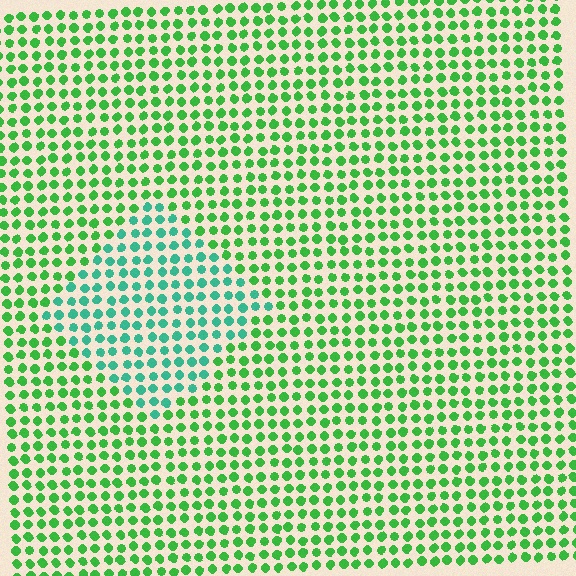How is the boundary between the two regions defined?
The boundary is defined purely by a slight shift in hue (about 38 degrees). Spacing, size, and orientation are identical on both sides.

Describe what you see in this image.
The image is filled with small green elements in a uniform arrangement. A diamond-shaped region is visible where the elements are tinted to a slightly different hue, forming a subtle color boundary.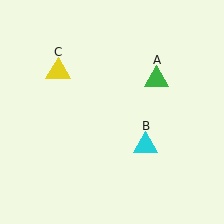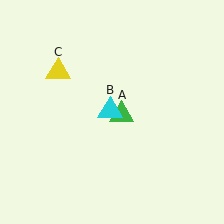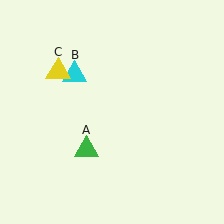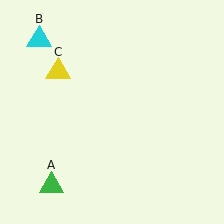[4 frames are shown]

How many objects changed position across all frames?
2 objects changed position: green triangle (object A), cyan triangle (object B).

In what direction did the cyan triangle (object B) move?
The cyan triangle (object B) moved up and to the left.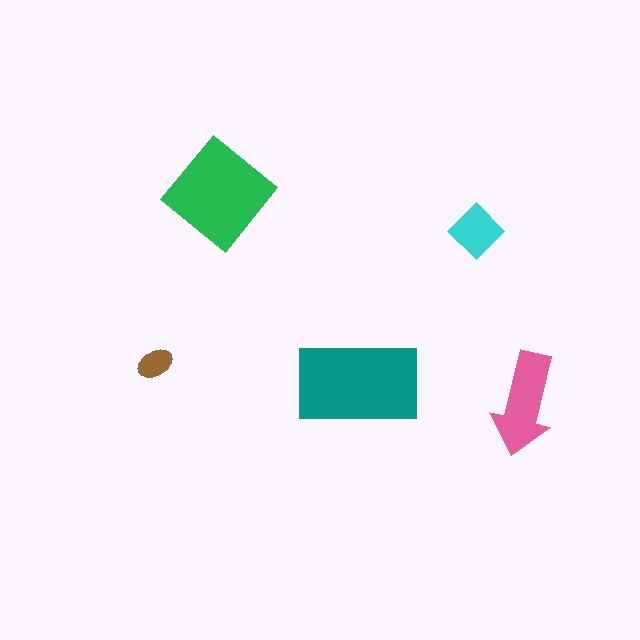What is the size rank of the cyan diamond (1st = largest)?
4th.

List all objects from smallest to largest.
The brown ellipse, the cyan diamond, the pink arrow, the green diamond, the teal rectangle.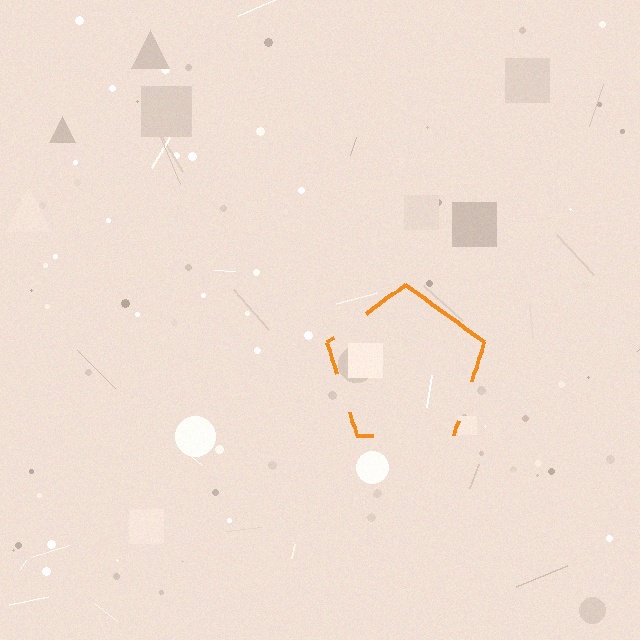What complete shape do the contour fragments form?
The contour fragments form a pentagon.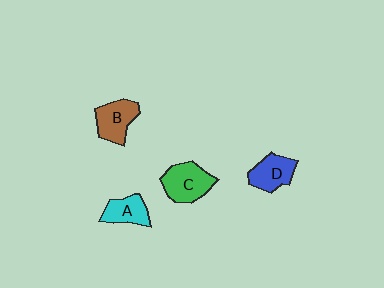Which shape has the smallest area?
Shape A (cyan).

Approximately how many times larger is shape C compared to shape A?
Approximately 1.5 times.